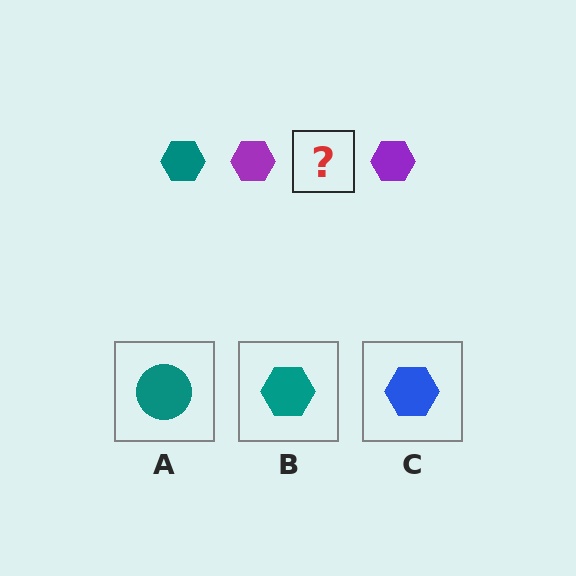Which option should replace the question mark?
Option B.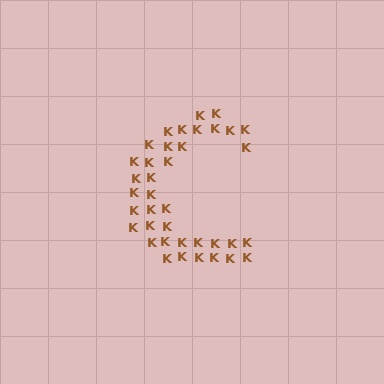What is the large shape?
The large shape is the letter C.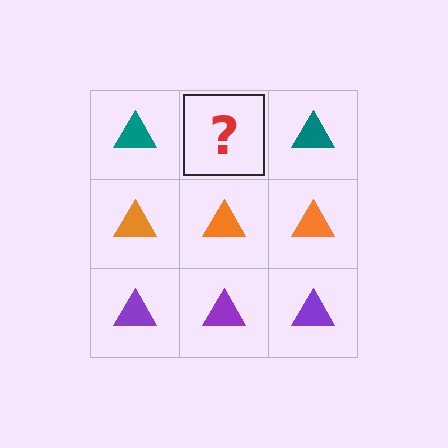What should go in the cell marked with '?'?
The missing cell should contain a teal triangle.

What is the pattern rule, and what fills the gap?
The rule is that each row has a consistent color. The gap should be filled with a teal triangle.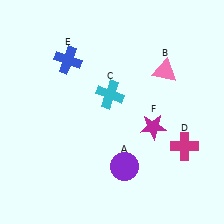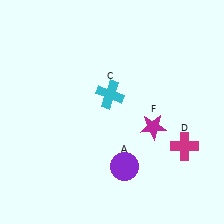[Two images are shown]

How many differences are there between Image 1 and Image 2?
There are 2 differences between the two images.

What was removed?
The blue cross (E), the pink triangle (B) were removed in Image 2.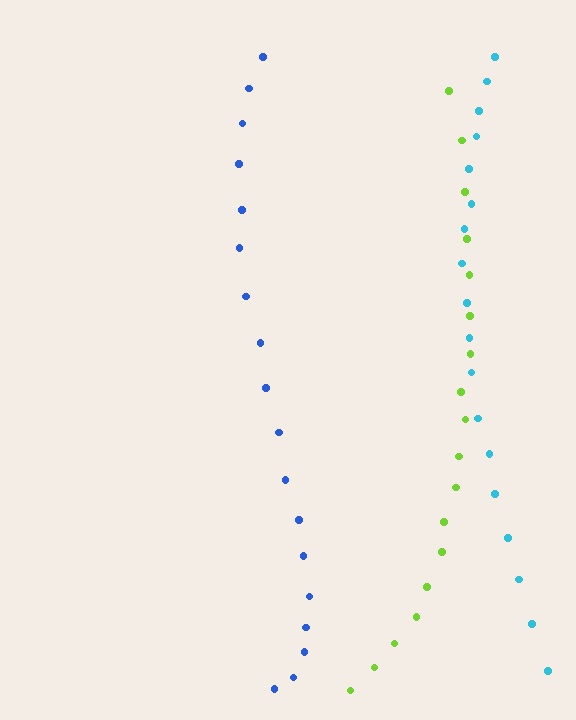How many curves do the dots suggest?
There are 3 distinct paths.